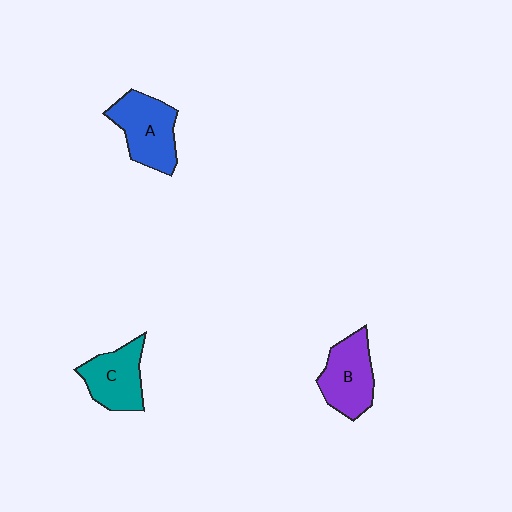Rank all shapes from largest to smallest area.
From largest to smallest: A (blue), B (purple), C (teal).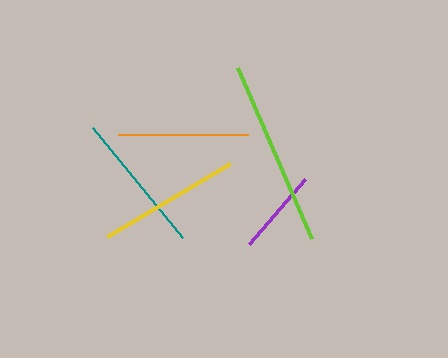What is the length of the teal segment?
The teal segment is approximately 142 pixels long.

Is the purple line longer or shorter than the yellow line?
The yellow line is longer than the purple line.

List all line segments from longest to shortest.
From longest to shortest: lime, yellow, teal, orange, purple.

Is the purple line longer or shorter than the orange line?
The orange line is longer than the purple line.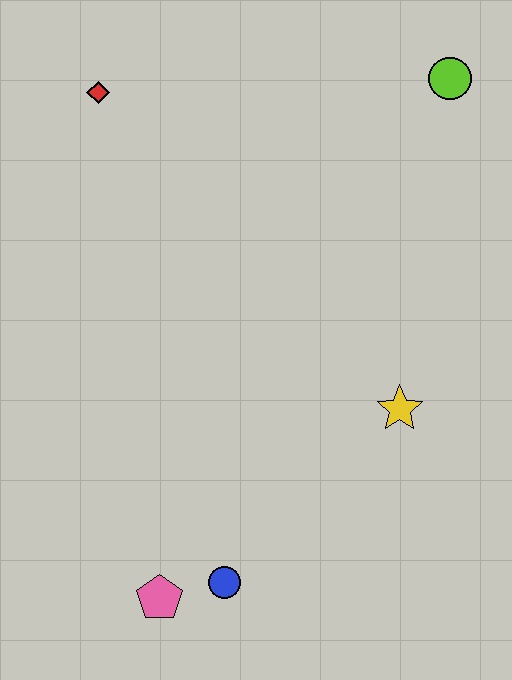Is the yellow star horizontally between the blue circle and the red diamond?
No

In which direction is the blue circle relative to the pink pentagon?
The blue circle is to the right of the pink pentagon.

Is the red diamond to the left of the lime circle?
Yes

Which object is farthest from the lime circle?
The pink pentagon is farthest from the lime circle.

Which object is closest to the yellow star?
The blue circle is closest to the yellow star.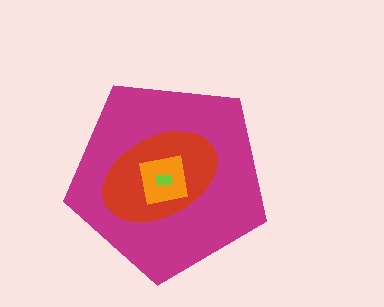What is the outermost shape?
The magenta pentagon.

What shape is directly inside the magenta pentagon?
The red ellipse.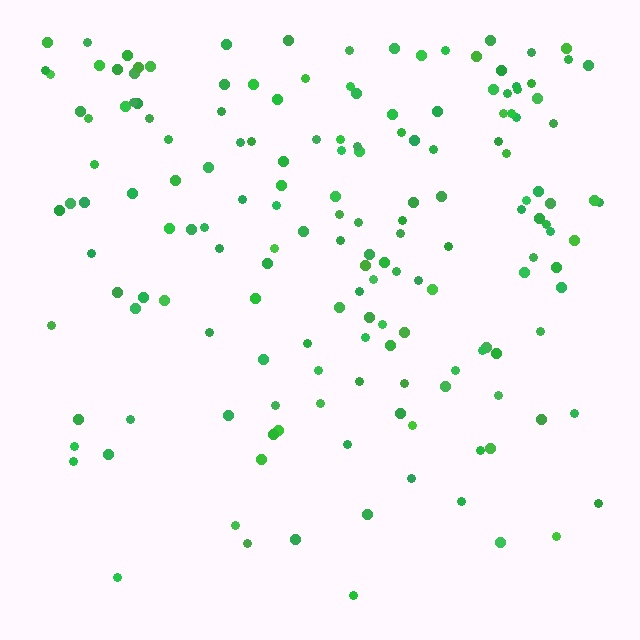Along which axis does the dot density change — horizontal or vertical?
Vertical.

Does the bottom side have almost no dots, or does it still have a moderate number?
Still a moderate number, just noticeably fewer than the top.